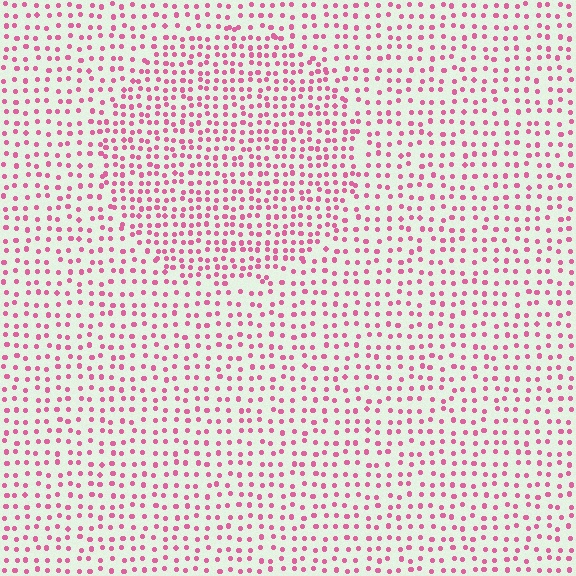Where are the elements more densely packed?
The elements are more densely packed inside the circle boundary.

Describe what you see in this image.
The image contains small pink elements arranged at two different densities. A circle-shaped region is visible where the elements are more densely packed than the surrounding area.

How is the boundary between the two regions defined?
The boundary is defined by a change in element density (approximately 1.6x ratio). All elements are the same color, size, and shape.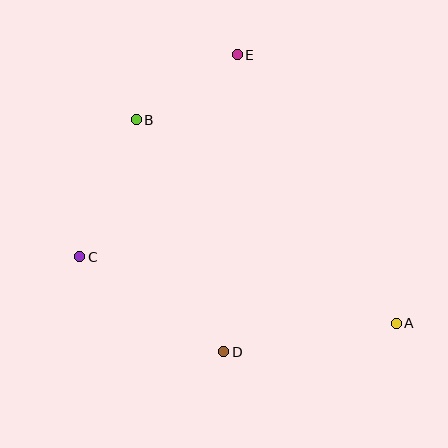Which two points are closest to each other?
Points B and E are closest to each other.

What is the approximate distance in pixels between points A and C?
The distance between A and C is approximately 324 pixels.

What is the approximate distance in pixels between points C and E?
The distance between C and E is approximately 256 pixels.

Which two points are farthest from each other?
Points A and B are farthest from each other.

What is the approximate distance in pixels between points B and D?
The distance between B and D is approximately 248 pixels.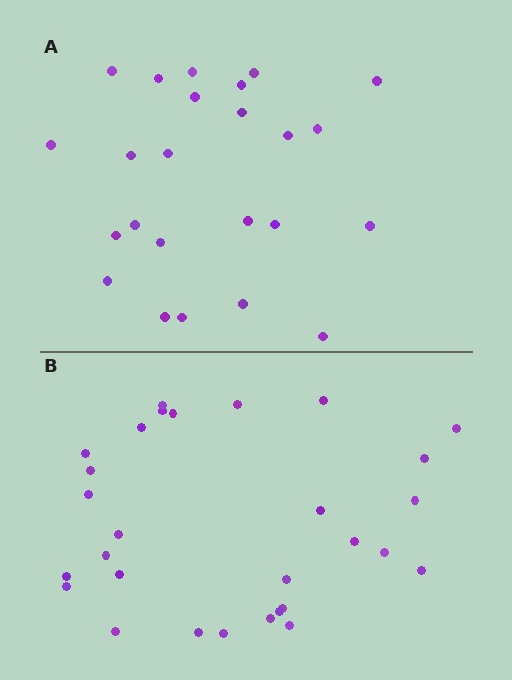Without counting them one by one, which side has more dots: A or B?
Region B (the bottom region) has more dots.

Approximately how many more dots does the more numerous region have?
Region B has about 5 more dots than region A.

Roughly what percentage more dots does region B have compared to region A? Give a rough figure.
About 20% more.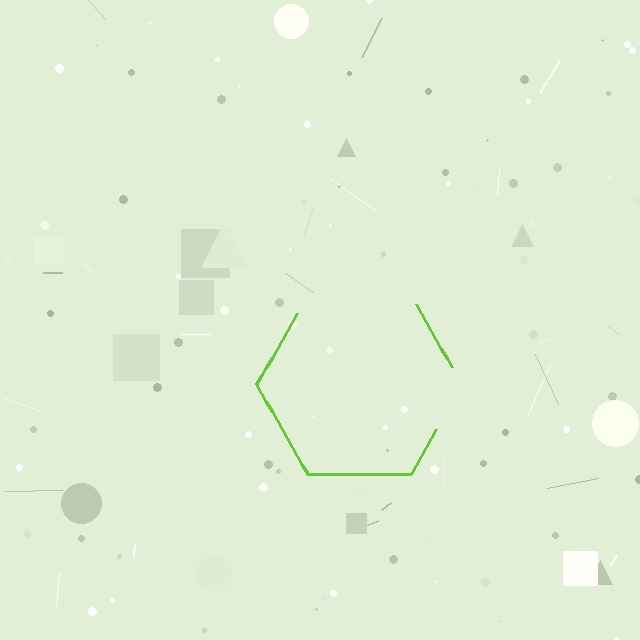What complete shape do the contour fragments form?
The contour fragments form a hexagon.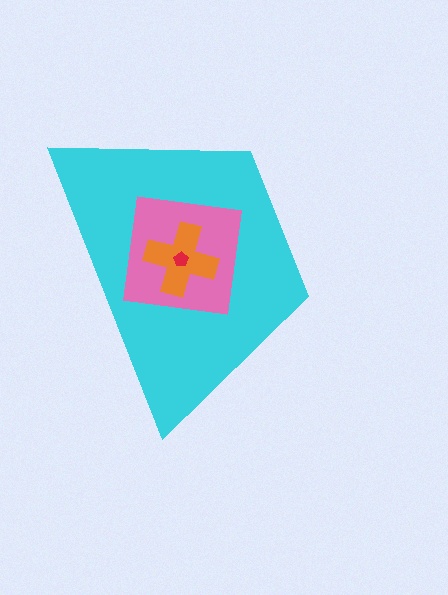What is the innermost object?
The red pentagon.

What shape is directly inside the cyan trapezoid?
The pink square.